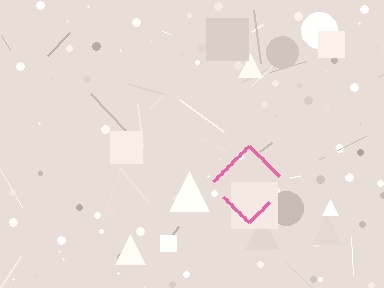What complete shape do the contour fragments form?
The contour fragments form a diamond.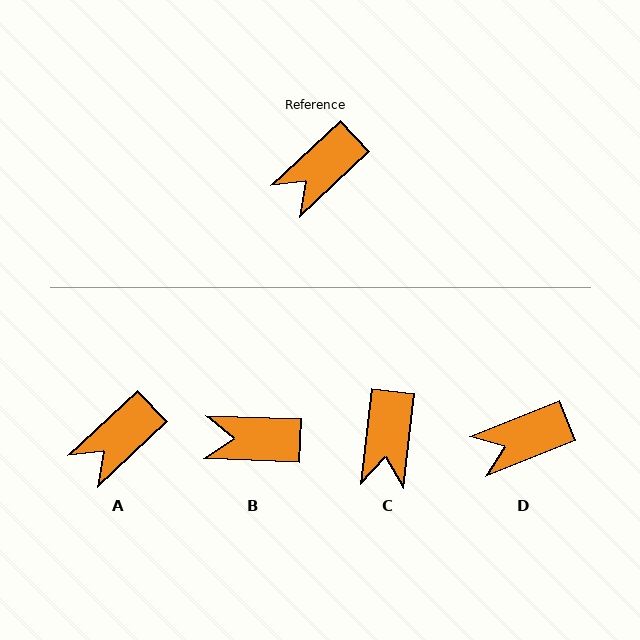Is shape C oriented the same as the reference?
No, it is off by about 41 degrees.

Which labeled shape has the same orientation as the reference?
A.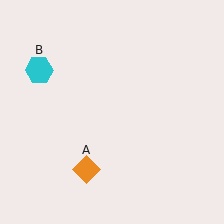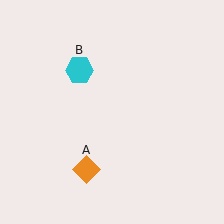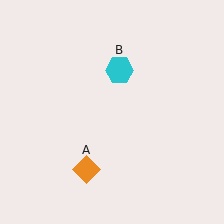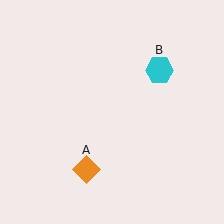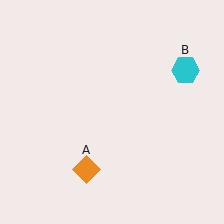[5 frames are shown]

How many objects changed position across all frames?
1 object changed position: cyan hexagon (object B).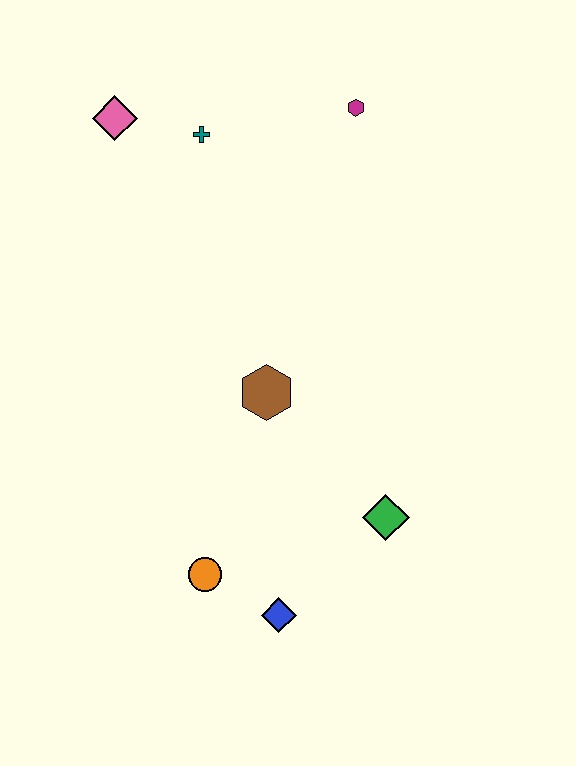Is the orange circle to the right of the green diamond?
No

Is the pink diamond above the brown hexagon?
Yes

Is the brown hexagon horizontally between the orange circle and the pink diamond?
No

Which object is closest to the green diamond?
The blue diamond is closest to the green diamond.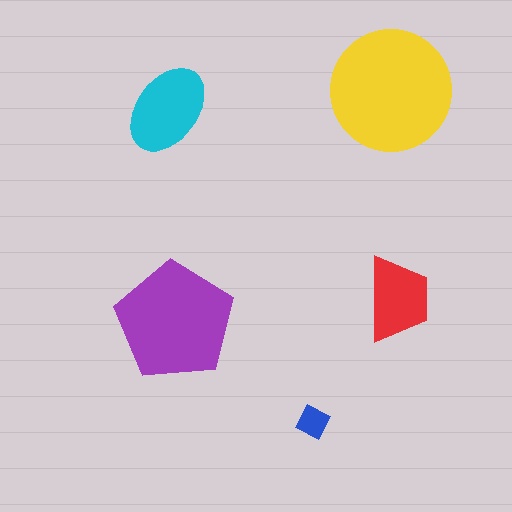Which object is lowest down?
The blue square is bottommost.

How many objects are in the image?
There are 5 objects in the image.